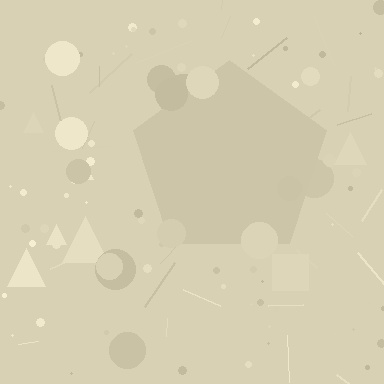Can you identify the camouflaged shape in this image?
The camouflaged shape is a pentagon.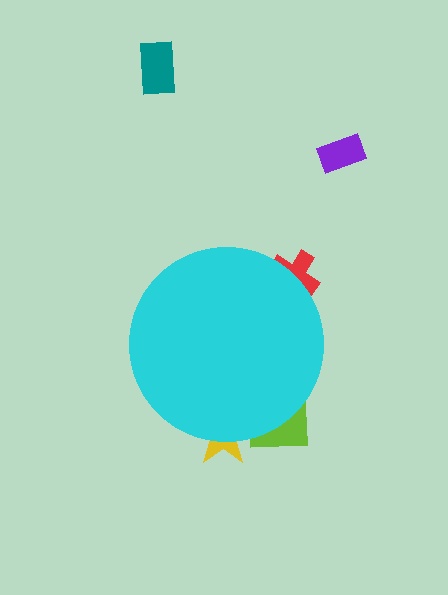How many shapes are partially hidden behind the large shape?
3 shapes are partially hidden.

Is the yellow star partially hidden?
Yes, the yellow star is partially hidden behind the cyan circle.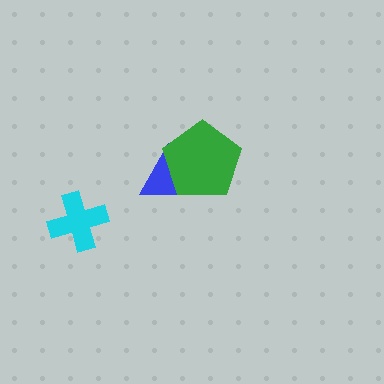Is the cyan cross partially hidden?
No, no other shape covers it.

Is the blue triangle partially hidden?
Yes, it is partially covered by another shape.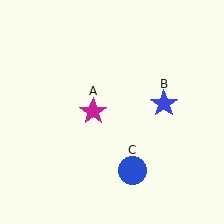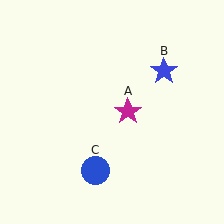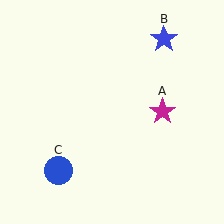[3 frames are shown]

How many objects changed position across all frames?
3 objects changed position: magenta star (object A), blue star (object B), blue circle (object C).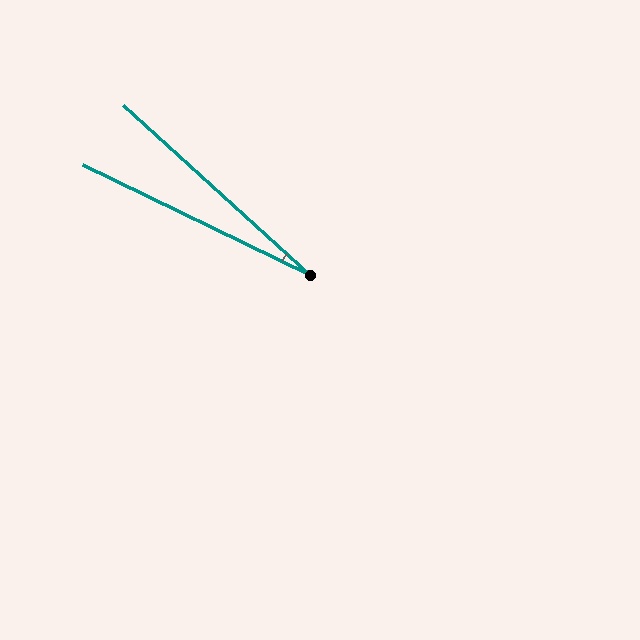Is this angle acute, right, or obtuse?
It is acute.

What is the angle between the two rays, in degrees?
Approximately 16 degrees.